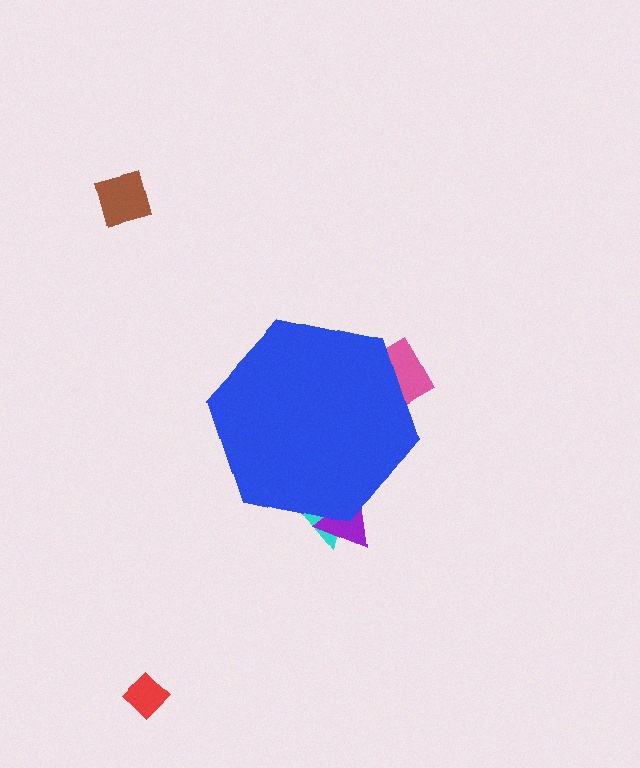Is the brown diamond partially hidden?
No, the brown diamond is fully visible.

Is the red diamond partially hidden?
No, the red diamond is fully visible.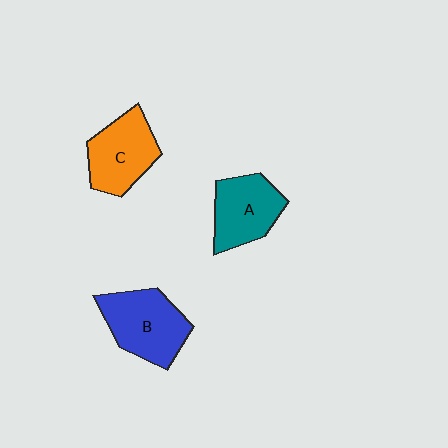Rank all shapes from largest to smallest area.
From largest to smallest: B (blue), C (orange), A (teal).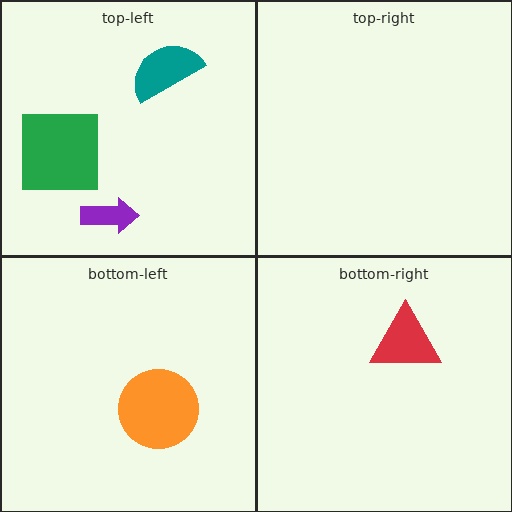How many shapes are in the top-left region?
3.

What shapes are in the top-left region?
The purple arrow, the teal semicircle, the green square.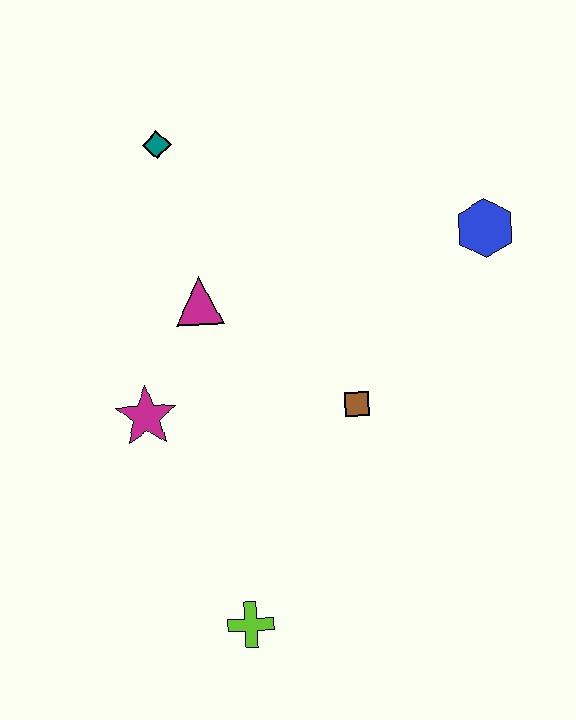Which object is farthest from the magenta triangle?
The lime cross is farthest from the magenta triangle.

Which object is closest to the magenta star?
The magenta triangle is closest to the magenta star.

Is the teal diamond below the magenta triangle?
No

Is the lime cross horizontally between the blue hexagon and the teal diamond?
Yes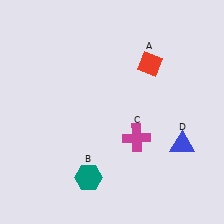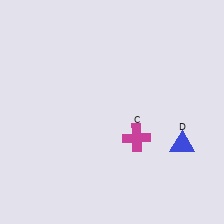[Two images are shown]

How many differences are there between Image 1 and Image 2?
There are 2 differences between the two images.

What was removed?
The red diamond (A), the teal hexagon (B) were removed in Image 2.